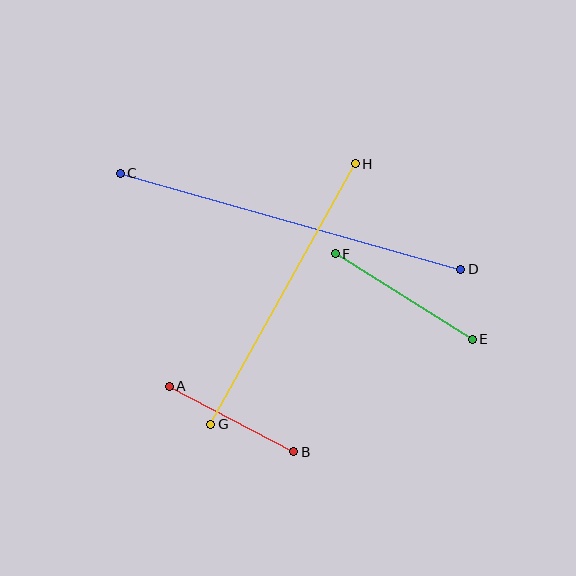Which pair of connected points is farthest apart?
Points C and D are farthest apart.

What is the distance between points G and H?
The distance is approximately 298 pixels.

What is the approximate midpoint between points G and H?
The midpoint is at approximately (283, 294) pixels.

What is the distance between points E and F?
The distance is approximately 161 pixels.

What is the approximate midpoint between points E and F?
The midpoint is at approximately (404, 296) pixels.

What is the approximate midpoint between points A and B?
The midpoint is at approximately (232, 419) pixels.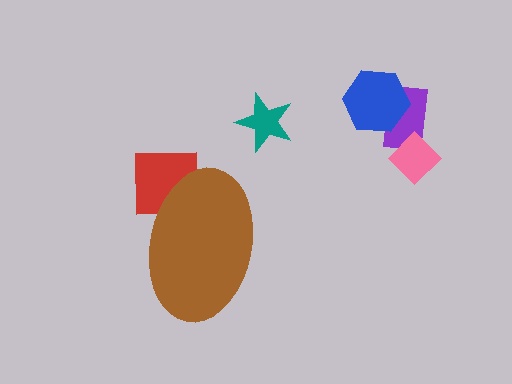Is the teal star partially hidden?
No, the teal star is fully visible.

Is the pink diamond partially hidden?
No, the pink diamond is fully visible.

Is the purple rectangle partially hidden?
No, the purple rectangle is fully visible.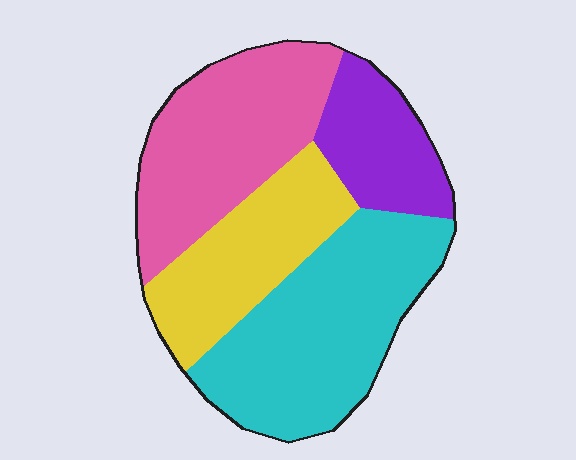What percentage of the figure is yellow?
Yellow takes up about one fifth (1/5) of the figure.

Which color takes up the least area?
Purple, at roughly 15%.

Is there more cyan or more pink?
Cyan.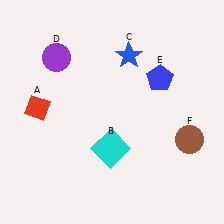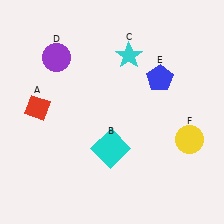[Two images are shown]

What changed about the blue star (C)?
In Image 1, C is blue. In Image 2, it changed to cyan.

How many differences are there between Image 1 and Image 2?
There are 2 differences between the two images.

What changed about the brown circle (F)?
In Image 1, F is brown. In Image 2, it changed to yellow.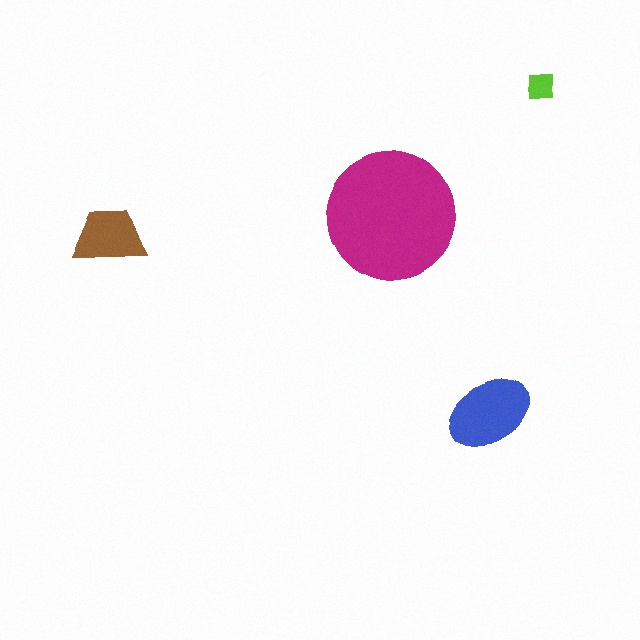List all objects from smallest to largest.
The lime square, the brown trapezoid, the blue ellipse, the magenta circle.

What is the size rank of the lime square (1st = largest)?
4th.